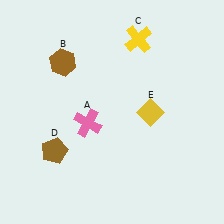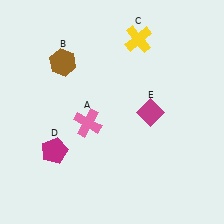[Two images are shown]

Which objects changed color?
D changed from brown to magenta. E changed from yellow to magenta.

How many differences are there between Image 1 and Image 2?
There are 2 differences between the two images.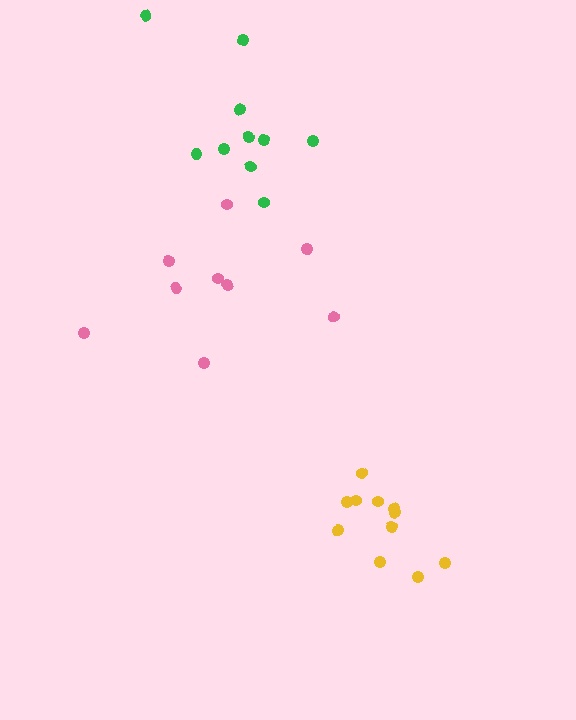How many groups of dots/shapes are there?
There are 3 groups.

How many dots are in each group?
Group 1: 10 dots, Group 2: 11 dots, Group 3: 9 dots (30 total).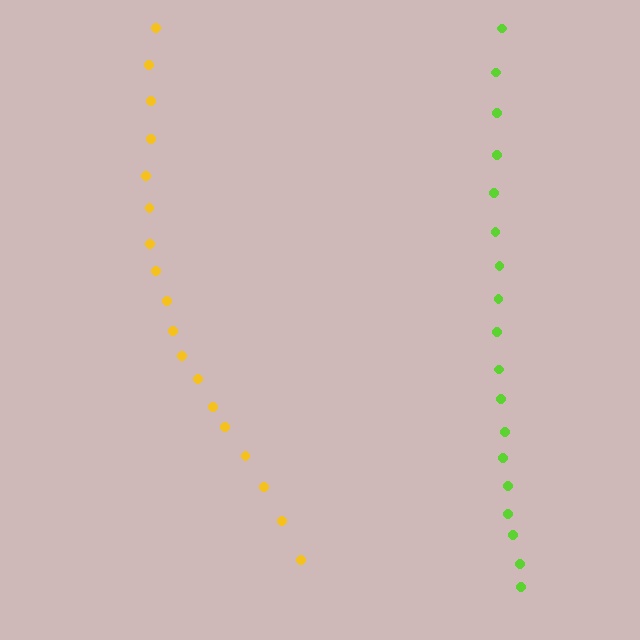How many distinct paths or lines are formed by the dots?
There are 2 distinct paths.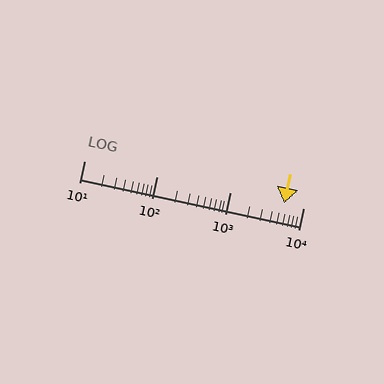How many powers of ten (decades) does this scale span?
The scale spans 3 decades, from 10 to 10000.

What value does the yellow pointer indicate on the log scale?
The pointer indicates approximately 5500.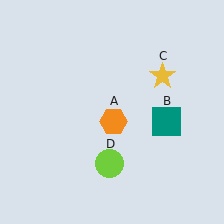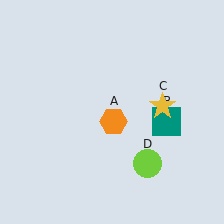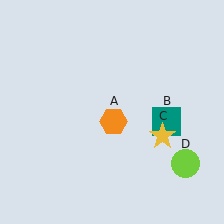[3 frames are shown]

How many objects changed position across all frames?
2 objects changed position: yellow star (object C), lime circle (object D).